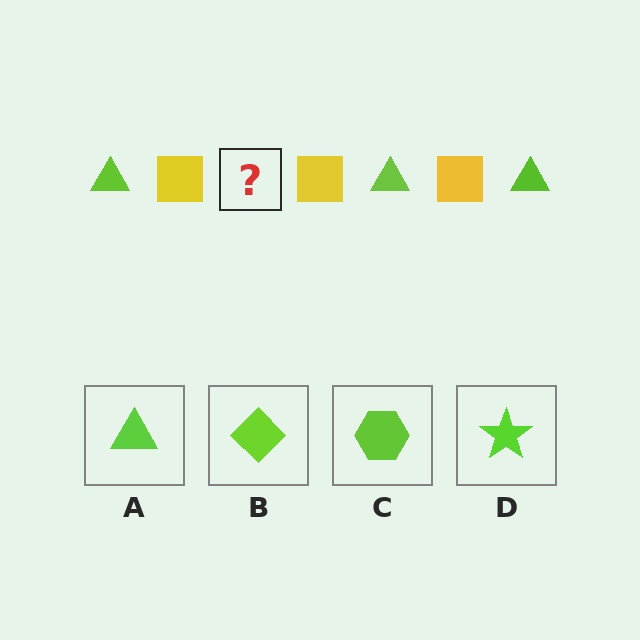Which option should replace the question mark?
Option A.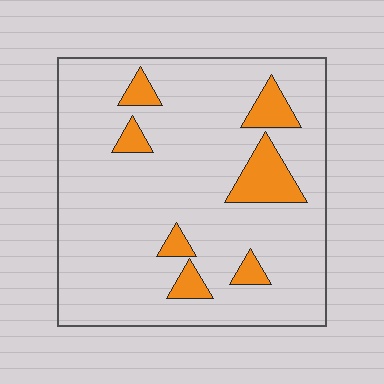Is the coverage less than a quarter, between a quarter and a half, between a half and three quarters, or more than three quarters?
Less than a quarter.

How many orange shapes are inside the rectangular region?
7.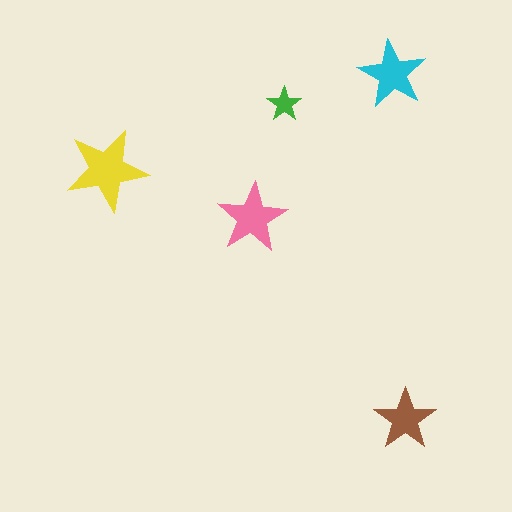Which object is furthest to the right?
The brown star is rightmost.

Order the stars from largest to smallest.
the yellow one, the pink one, the cyan one, the brown one, the green one.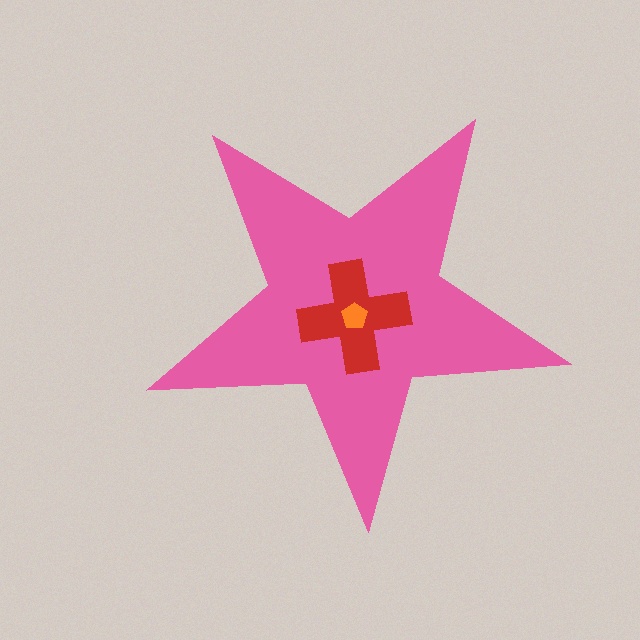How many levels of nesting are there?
3.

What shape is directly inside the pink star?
The red cross.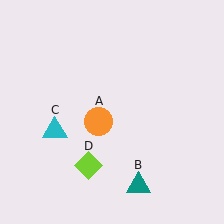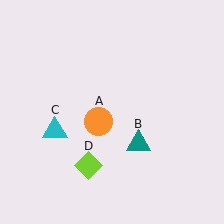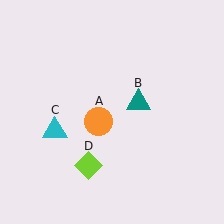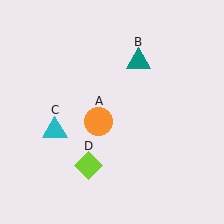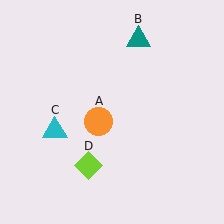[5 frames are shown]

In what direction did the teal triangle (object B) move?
The teal triangle (object B) moved up.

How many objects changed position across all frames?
1 object changed position: teal triangle (object B).